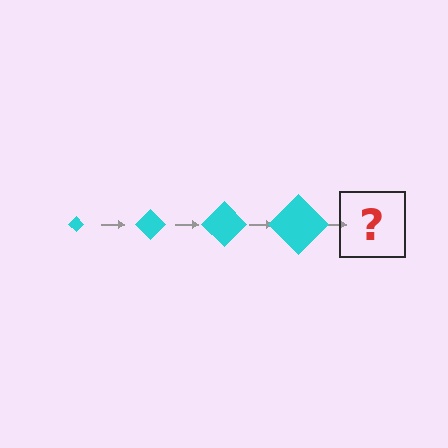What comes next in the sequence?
The next element should be a cyan diamond, larger than the previous one.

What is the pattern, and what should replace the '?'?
The pattern is that the diamond gets progressively larger each step. The '?' should be a cyan diamond, larger than the previous one.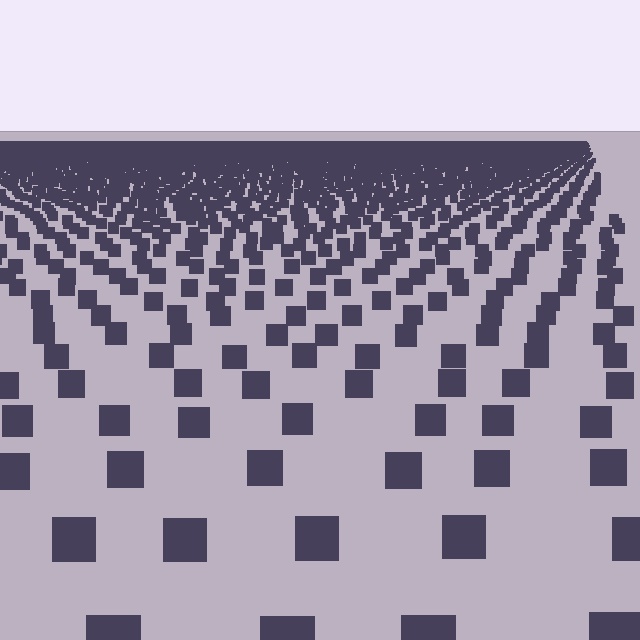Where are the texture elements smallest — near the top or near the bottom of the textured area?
Near the top.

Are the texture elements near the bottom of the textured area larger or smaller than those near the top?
Larger. Near the bottom, elements are closer to the viewer and appear at a bigger on-screen size.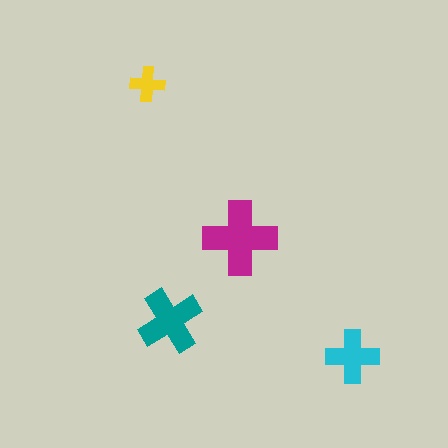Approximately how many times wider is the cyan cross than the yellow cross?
About 1.5 times wider.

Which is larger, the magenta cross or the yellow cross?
The magenta one.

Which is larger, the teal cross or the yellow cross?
The teal one.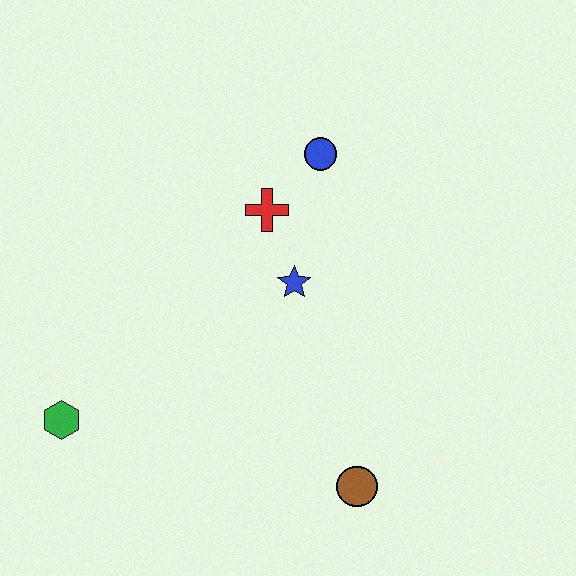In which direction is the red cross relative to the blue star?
The red cross is above the blue star.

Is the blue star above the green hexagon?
Yes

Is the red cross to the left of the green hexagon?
No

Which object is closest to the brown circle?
The blue star is closest to the brown circle.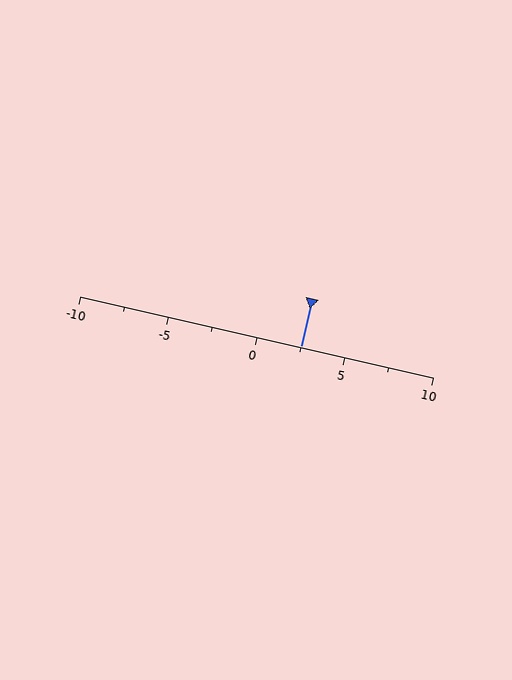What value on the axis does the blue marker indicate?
The marker indicates approximately 2.5.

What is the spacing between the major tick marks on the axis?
The major ticks are spaced 5 apart.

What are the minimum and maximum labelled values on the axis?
The axis runs from -10 to 10.